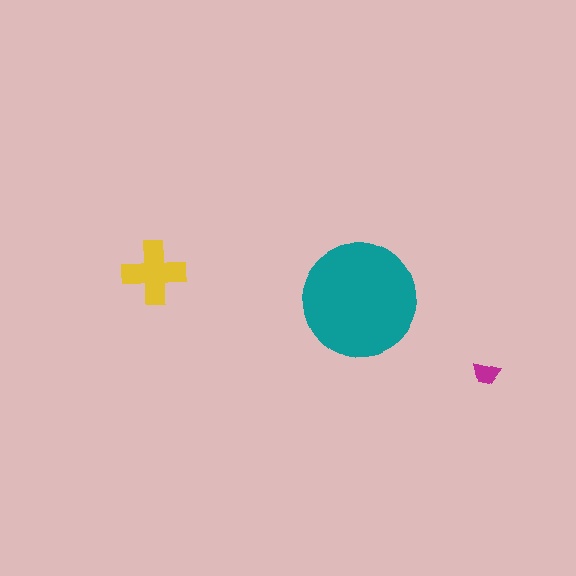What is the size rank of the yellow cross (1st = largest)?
2nd.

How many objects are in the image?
There are 3 objects in the image.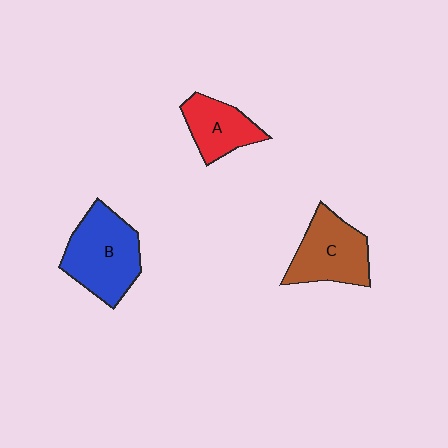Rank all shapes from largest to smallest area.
From largest to smallest: B (blue), C (brown), A (red).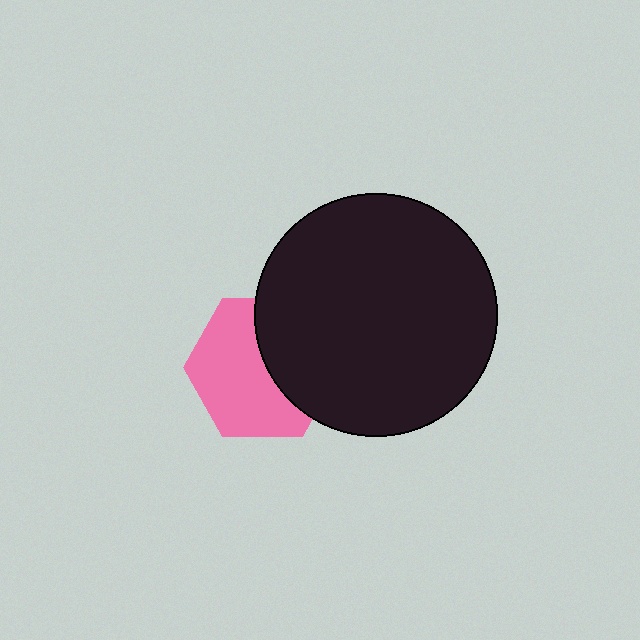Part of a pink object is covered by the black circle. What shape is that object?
It is a hexagon.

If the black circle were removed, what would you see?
You would see the complete pink hexagon.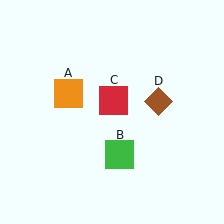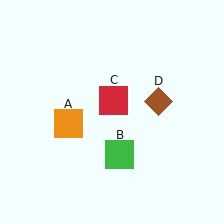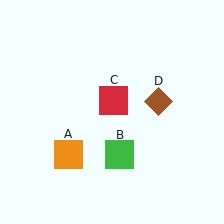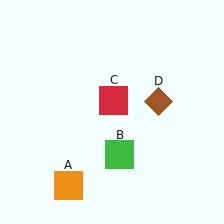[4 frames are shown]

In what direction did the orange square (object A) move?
The orange square (object A) moved down.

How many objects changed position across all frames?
1 object changed position: orange square (object A).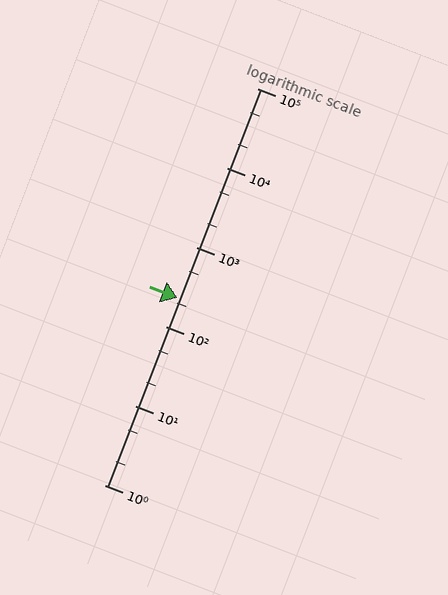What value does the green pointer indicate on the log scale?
The pointer indicates approximately 230.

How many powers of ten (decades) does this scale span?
The scale spans 5 decades, from 1 to 100000.